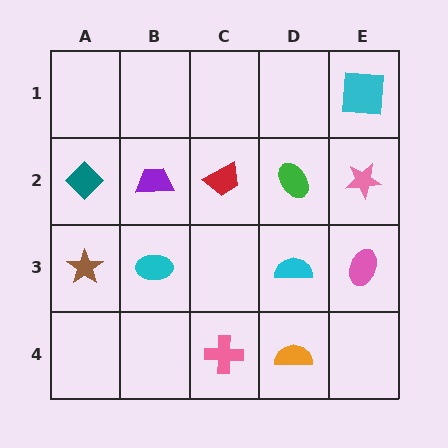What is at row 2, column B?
A purple trapezoid.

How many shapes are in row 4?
2 shapes.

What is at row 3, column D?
A cyan semicircle.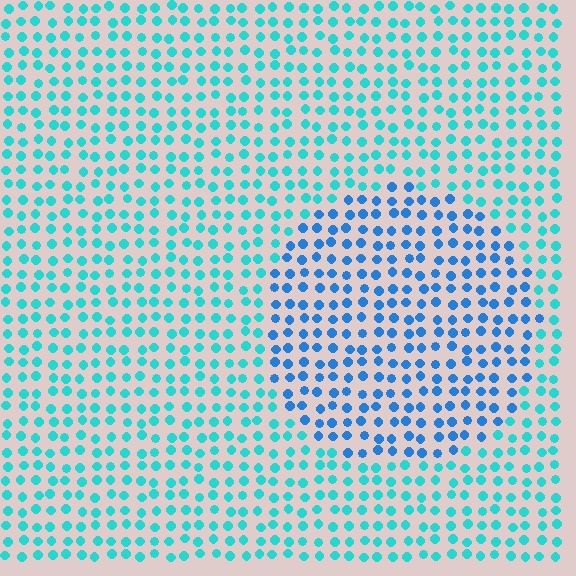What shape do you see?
I see a circle.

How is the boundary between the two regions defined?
The boundary is defined purely by a slight shift in hue (about 33 degrees). Spacing, size, and orientation are identical on both sides.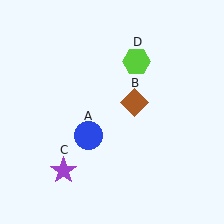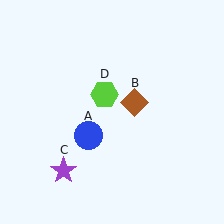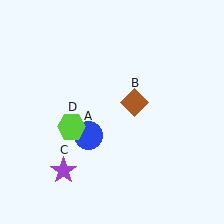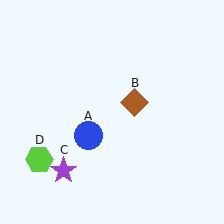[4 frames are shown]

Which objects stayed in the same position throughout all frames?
Blue circle (object A) and brown diamond (object B) and purple star (object C) remained stationary.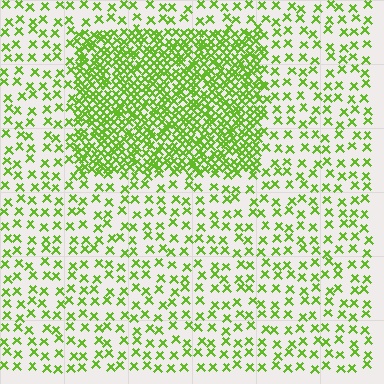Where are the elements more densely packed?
The elements are more densely packed inside the rectangle boundary.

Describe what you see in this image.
The image contains small lime elements arranged at two different densities. A rectangle-shaped region is visible where the elements are more densely packed than the surrounding area.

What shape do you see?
I see a rectangle.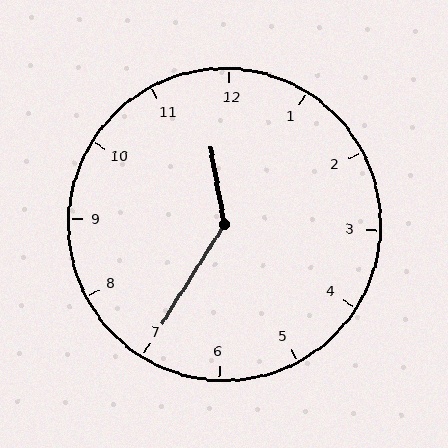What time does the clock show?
11:35.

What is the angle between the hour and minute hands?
Approximately 138 degrees.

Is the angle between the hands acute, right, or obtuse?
It is obtuse.